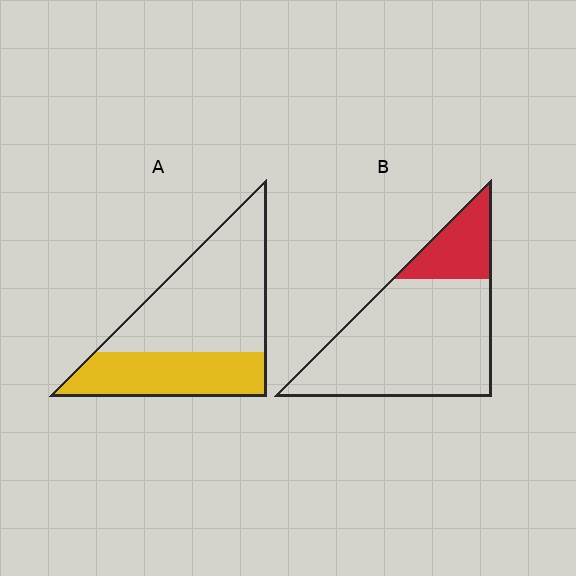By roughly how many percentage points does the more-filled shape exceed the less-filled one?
By roughly 15 percentage points (A over B).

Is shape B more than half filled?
No.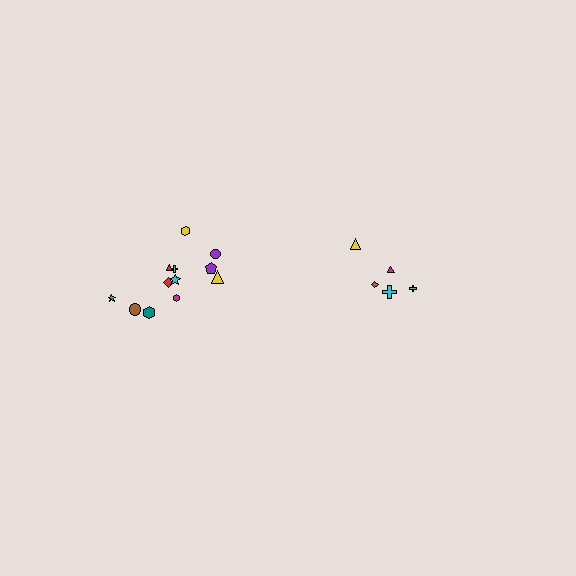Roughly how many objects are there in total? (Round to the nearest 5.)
Roughly 15 objects in total.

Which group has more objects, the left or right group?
The left group.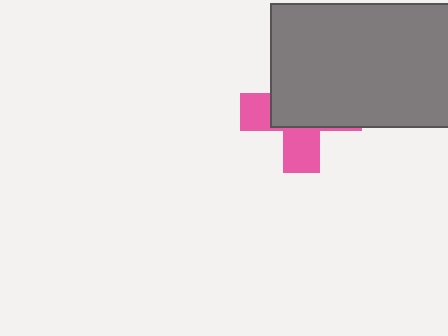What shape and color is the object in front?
The object in front is a gray rectangle.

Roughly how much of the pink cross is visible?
A small part of it is visible (roughly 39%).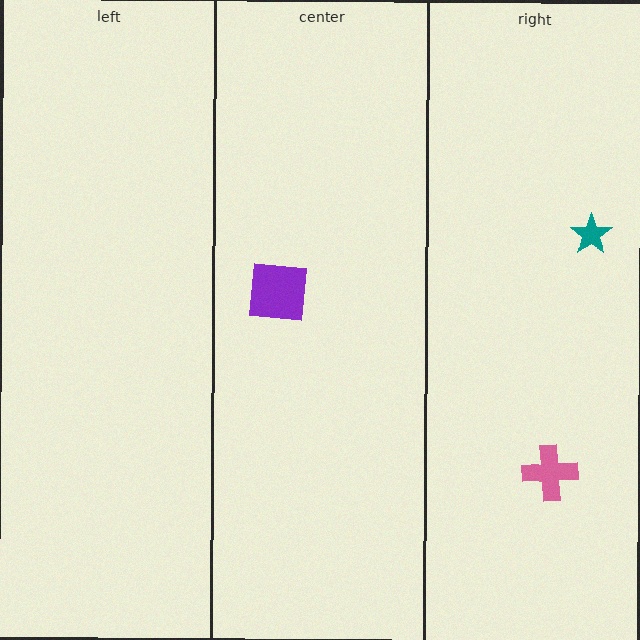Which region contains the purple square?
The center region.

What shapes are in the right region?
The teal star, the pink cross.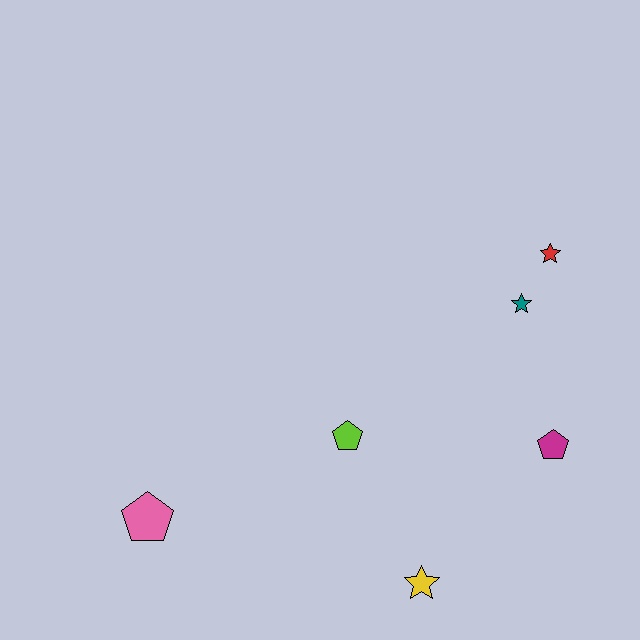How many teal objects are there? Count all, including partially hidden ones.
There is 1 teal object.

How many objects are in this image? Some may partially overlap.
There are 6 objects.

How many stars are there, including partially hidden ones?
There are 3 stars.